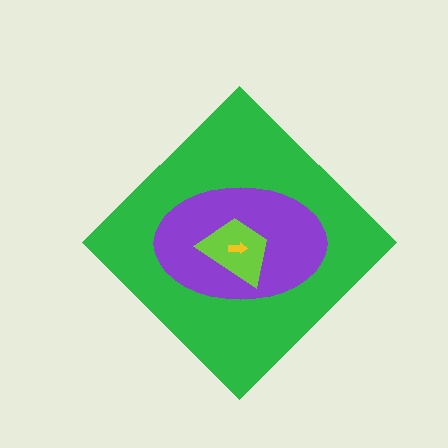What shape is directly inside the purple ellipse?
The lime trapezoid.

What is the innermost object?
The yellow arrow.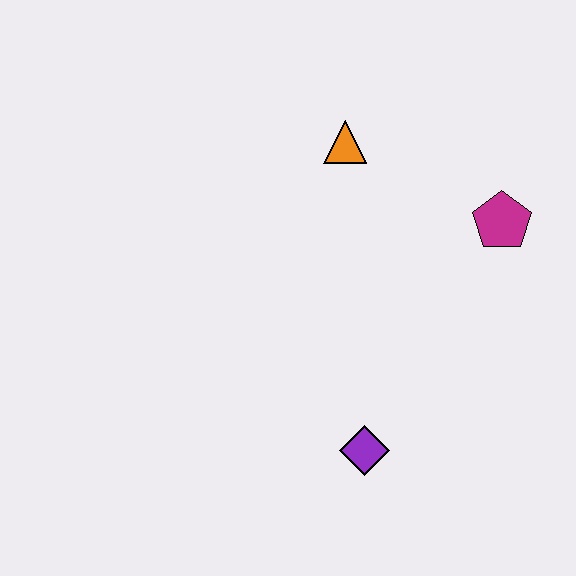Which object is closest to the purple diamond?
The magenta pentagon is closest to the purple diamond.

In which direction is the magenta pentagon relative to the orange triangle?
The magenta pentagon is to the right of the orange triangle.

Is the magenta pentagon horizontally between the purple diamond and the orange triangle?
No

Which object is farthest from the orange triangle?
The purple diamond is farthest from the orange triangle.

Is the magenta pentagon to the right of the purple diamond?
Yes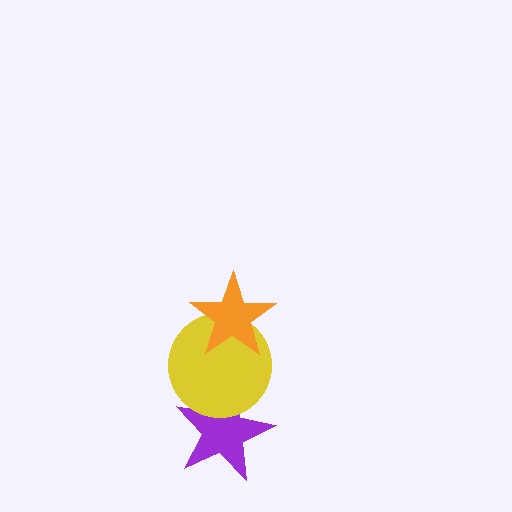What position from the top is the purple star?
The purple star is 3rd from the top.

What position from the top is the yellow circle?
The yellow circle is 2nd from the top.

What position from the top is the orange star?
The orange star is 1st from the top.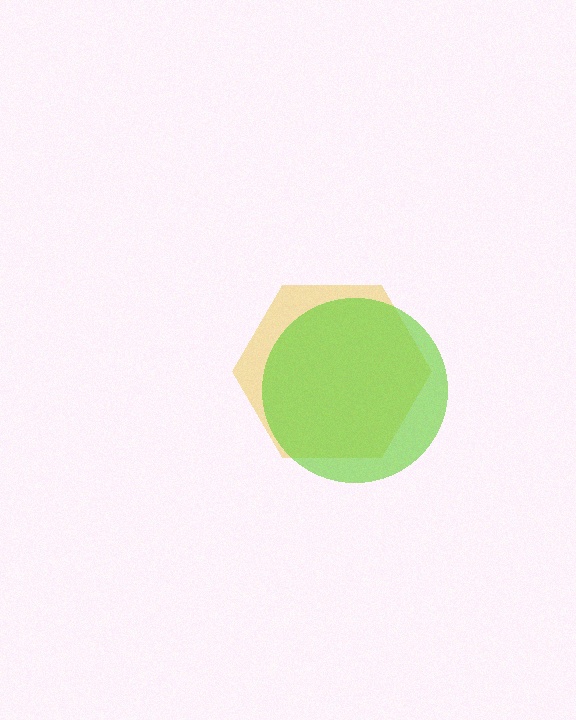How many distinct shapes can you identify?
There are 2 distinct shapes: a yellow hexagon, a lime circle.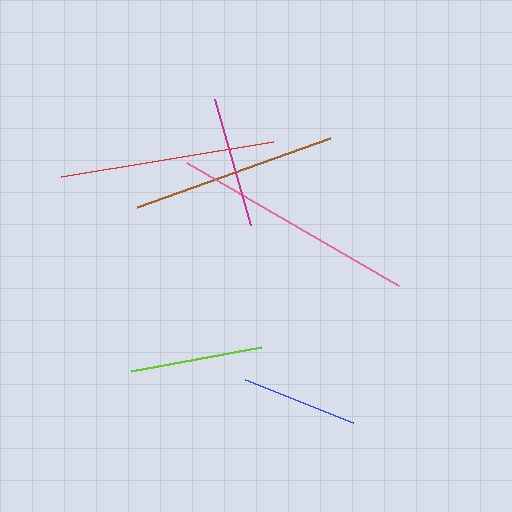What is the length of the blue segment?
The blue segment is approximately 116 pixels long.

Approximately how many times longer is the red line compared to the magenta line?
The red line is approximately 1.6 times the length of the magenta line.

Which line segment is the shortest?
The blue line is the shortest at approximately 116 pixels.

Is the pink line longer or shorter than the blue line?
The pink line is longer than the blue line.